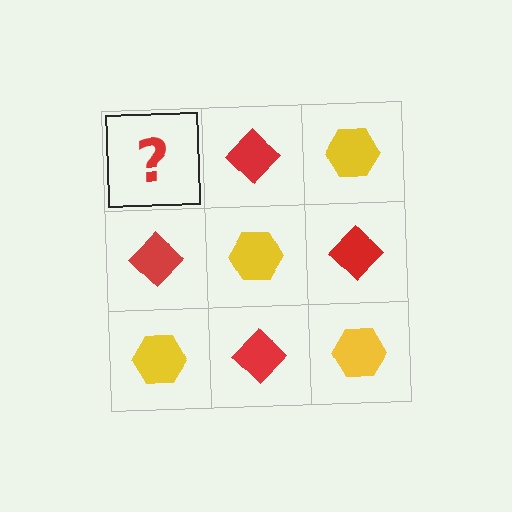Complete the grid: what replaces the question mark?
The question mark should be replaced with a yellow hexagon.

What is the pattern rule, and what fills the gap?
The rule is that it alternates yellow hexagon and red diamond in a checkerboard pattern. The gap should be filled with a yellow hexagon.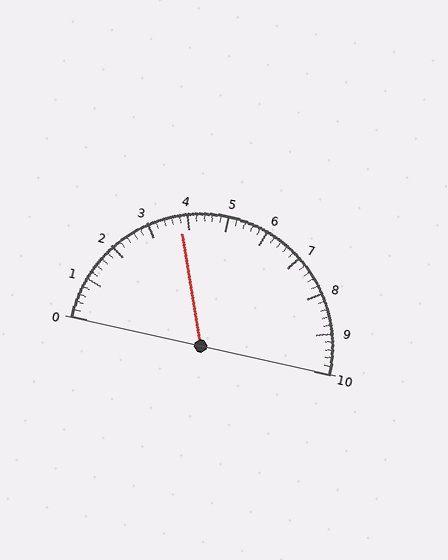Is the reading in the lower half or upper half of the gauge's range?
The reading is in the lower half of the range (0 to 10).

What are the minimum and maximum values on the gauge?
The gauge ranges from 0 to 10.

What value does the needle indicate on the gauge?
The needle indicates approximately 3.8.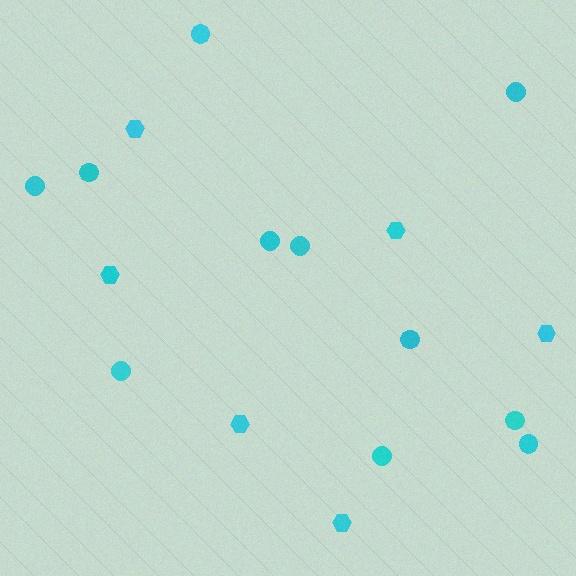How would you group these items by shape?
There are 2 groups: one group of circles (11) and one group of hexagons (6).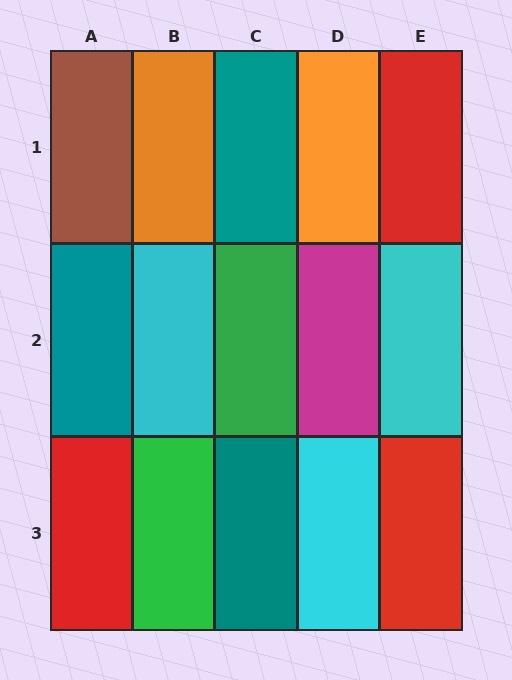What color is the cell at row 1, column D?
Orange.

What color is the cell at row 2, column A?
Teal.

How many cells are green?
2 cells are green.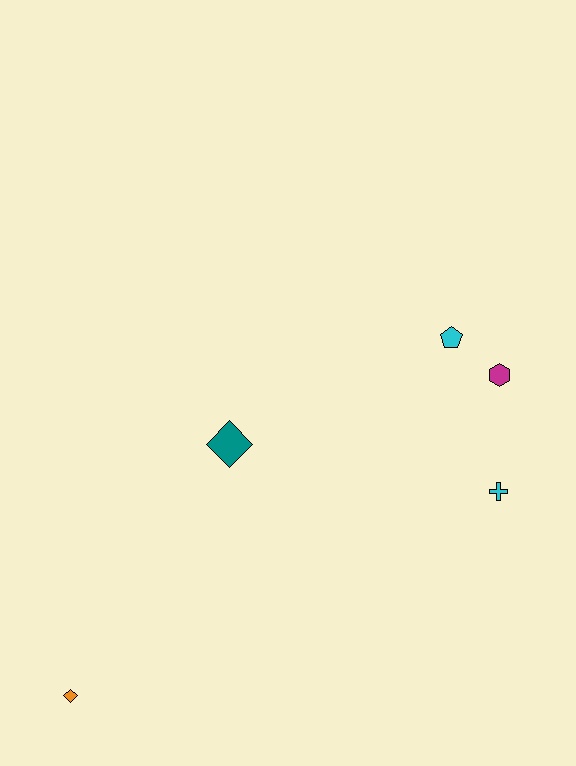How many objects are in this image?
There are 5 objects.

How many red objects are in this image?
There are no red objects.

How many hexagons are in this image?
There is 1 hexagon.